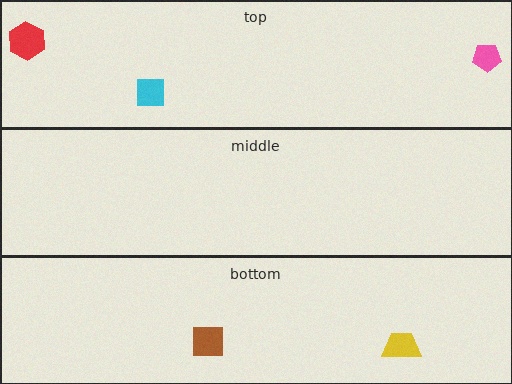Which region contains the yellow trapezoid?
The bottom region.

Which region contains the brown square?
The bottom region.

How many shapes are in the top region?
3.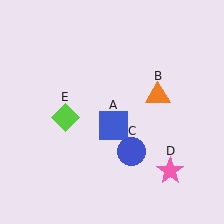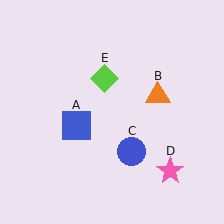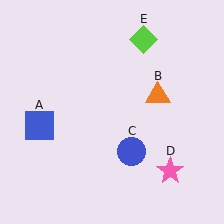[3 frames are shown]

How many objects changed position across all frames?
2 objects changed position: blue square (object A), lime diamond (object E).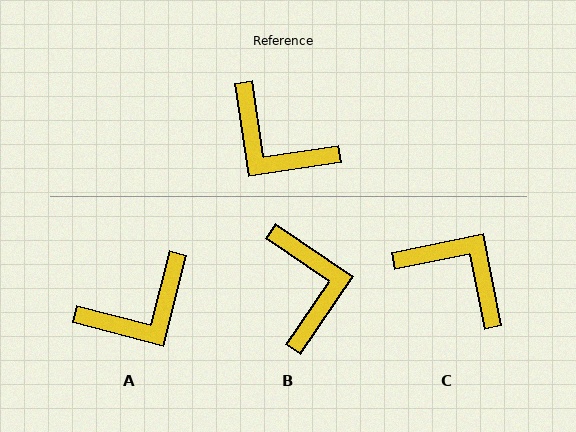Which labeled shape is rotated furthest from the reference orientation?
C, about 177 degrees away.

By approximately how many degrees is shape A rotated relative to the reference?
Approximately 67 degrees counter-clockwise.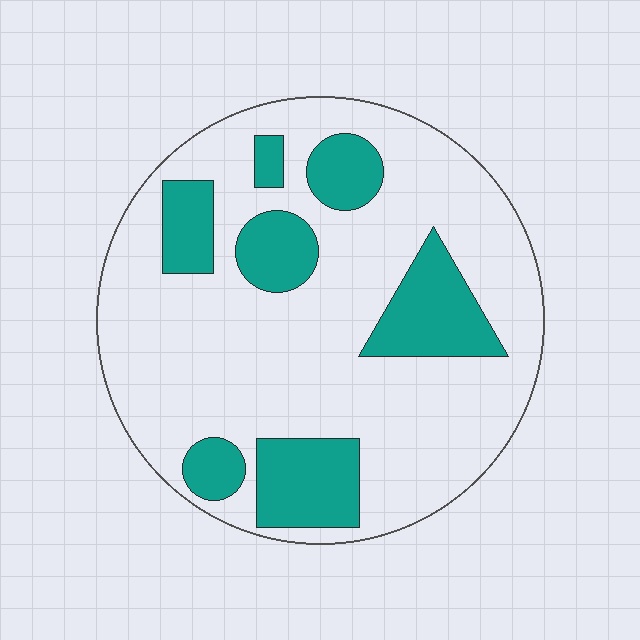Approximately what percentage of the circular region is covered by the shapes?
Approximately 25%.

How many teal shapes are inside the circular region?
7.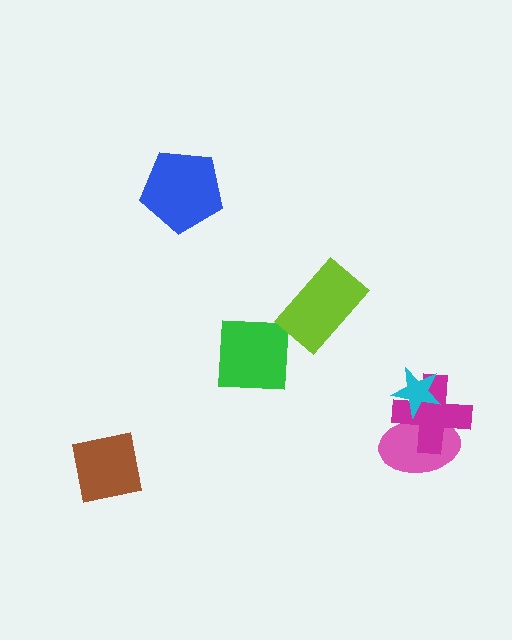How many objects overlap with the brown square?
0 objects overlap with the brown square.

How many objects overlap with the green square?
0 objects overlap with the green square.